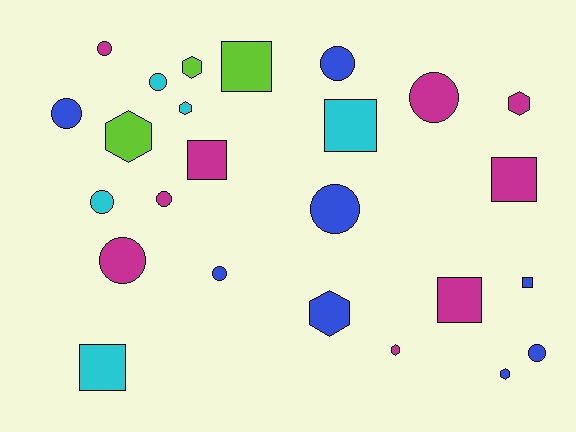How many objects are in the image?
There are 25 objects.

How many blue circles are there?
There are 5 blue circles.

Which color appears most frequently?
Magenta, with 9 objects.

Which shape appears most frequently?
Circle, with 11 objects.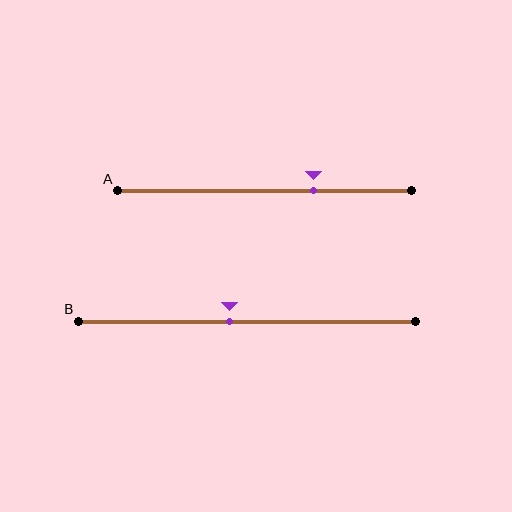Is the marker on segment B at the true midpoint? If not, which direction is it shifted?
No, the marker on segment B is shifted to the left by about 5% of the segment length.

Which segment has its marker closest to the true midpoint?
Segment B has its marker closest to the true midpoint.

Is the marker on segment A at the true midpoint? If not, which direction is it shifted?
No, the marker on segment A is shifted to the right by about 17% of the segment length.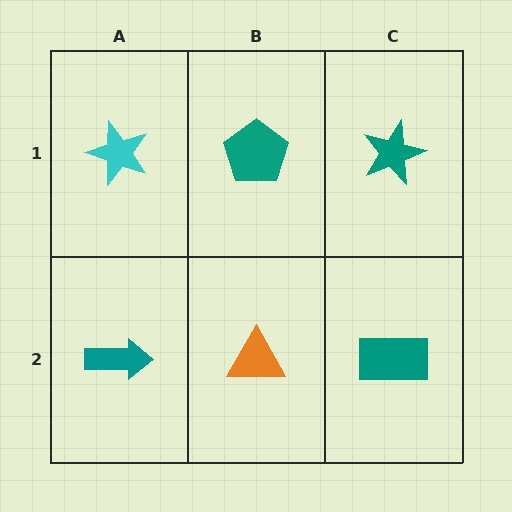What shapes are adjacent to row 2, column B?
A teal pentagon (row 1, column B), a teal arrow (row 2, column A), a teal rectangle (row 2, column C).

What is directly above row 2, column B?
A teal pentagon.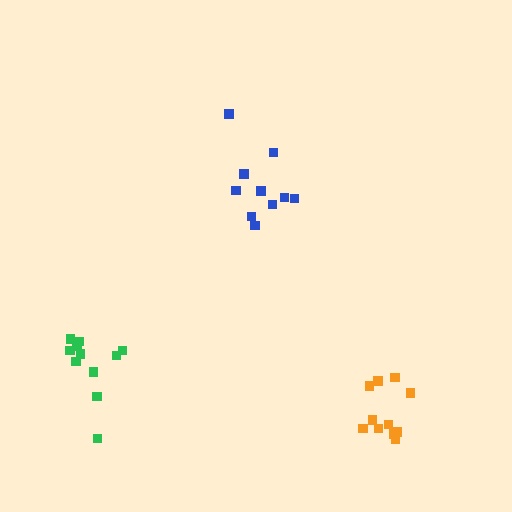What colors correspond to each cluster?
The clusters are colored: blue, green, orange.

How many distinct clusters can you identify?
There are 3 distinct clusters.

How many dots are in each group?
Group 1: 10 dots, Group 2: 11 dots, Group 3: 11 dots (32 total).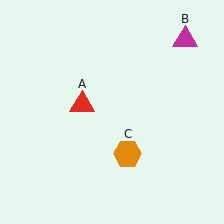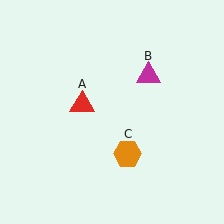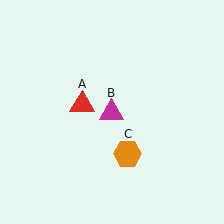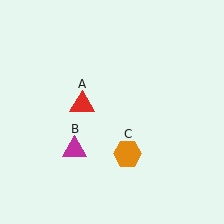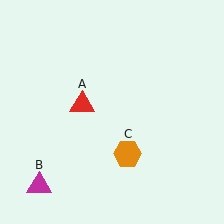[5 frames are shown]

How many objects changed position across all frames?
1 object changed position: magenta triangle (object B).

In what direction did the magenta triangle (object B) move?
The magenta triangle (object B) moved down and to the left.